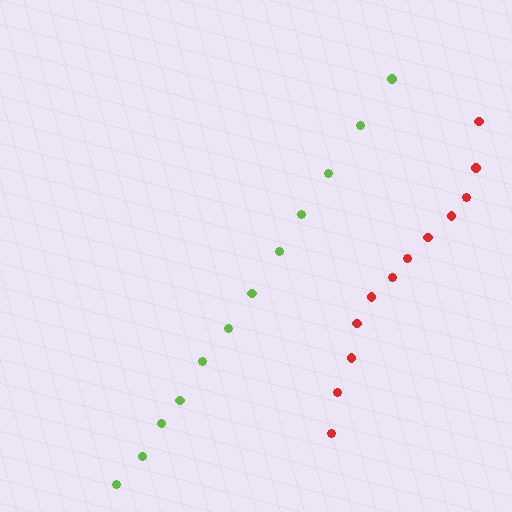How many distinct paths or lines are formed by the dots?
There are 2 distinct paths.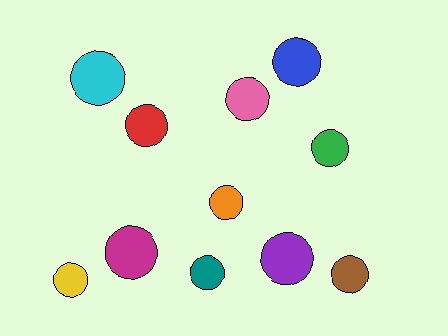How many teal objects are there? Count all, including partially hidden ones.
There is 1 teal object.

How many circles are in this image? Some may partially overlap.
There are 11 circles.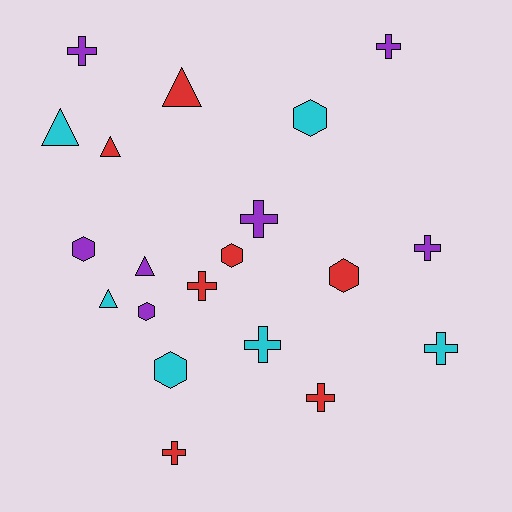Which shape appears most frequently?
Cross, with 9 objects.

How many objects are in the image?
There are 20 objects.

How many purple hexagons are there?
There are 2 purple hexagons.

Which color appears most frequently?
Purple, with 7 objects.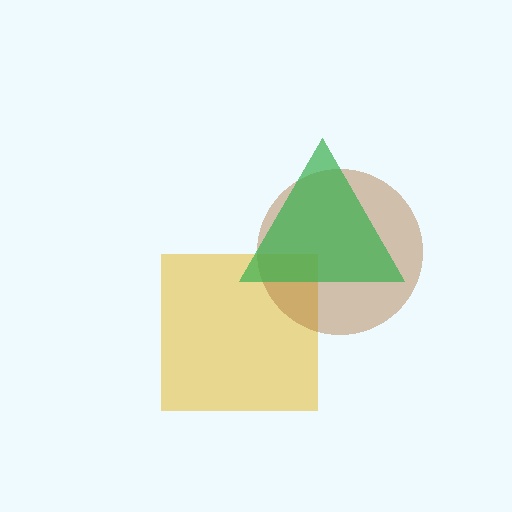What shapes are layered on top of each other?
The layered shapes are: a yellow square, a brown circle, a green triangle.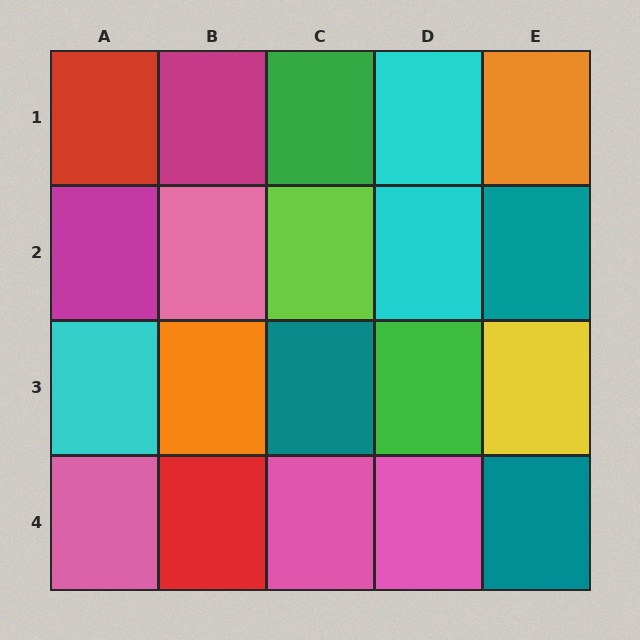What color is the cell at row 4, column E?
Teal.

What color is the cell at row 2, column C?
Lime.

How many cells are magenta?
2 cells are magenta.